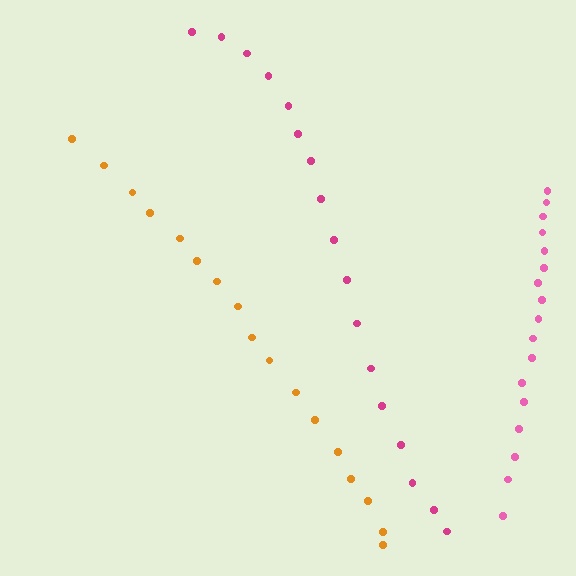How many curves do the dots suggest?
There are 3 distinct paths.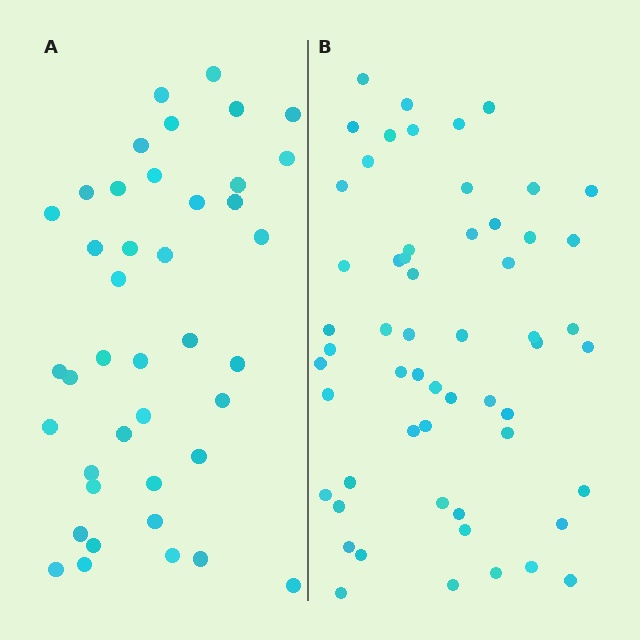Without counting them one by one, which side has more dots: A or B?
Region B (the right region) has more dots.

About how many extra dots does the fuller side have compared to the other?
Region B has approximately 15 more dots than region A.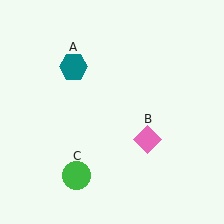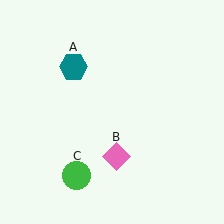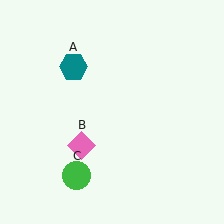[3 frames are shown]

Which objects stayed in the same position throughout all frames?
Teal hexagon (object A) and green circle (object C) remained stationary.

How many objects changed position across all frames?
1 object changed position: pink diamond (object B).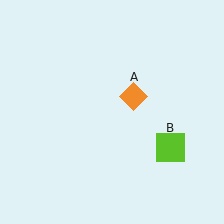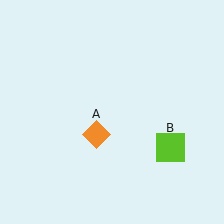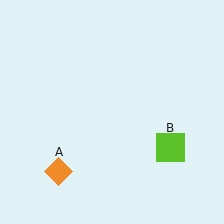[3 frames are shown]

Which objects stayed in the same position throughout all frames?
Lime square (object B) remained stationary.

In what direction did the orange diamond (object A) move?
The orange diamond (object A) moved down and to the left.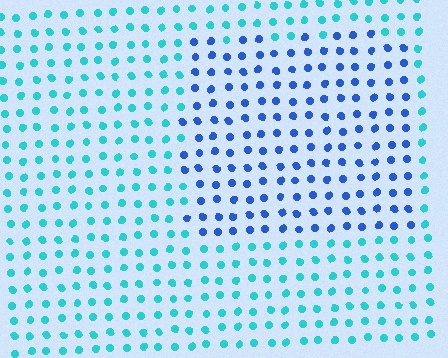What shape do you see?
I see a rectangle.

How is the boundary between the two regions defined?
The boundary is defined purely by a slight shift in hue (about 42 degrees). Spacing, size, and orientation are identical on both sides.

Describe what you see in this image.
The image is filled with small cyan elements in a uniform arrangement. A rectangle-shaped region is visible where the elements are tinted to a slightly different hue, forming a subtle color boundary.